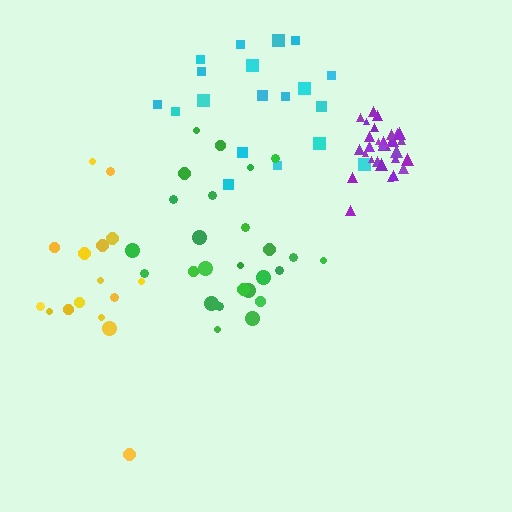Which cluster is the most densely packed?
Purple.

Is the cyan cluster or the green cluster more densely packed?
Green.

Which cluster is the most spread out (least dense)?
Yellow.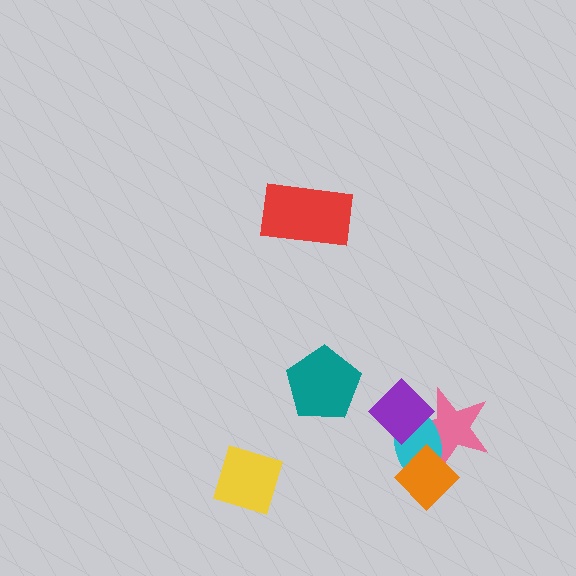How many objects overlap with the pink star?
3 objects overlap with the pink star.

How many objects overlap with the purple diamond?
2 objects overlap with the purple diamond.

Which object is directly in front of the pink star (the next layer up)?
The cyan ellipse is directly in front of the pink star.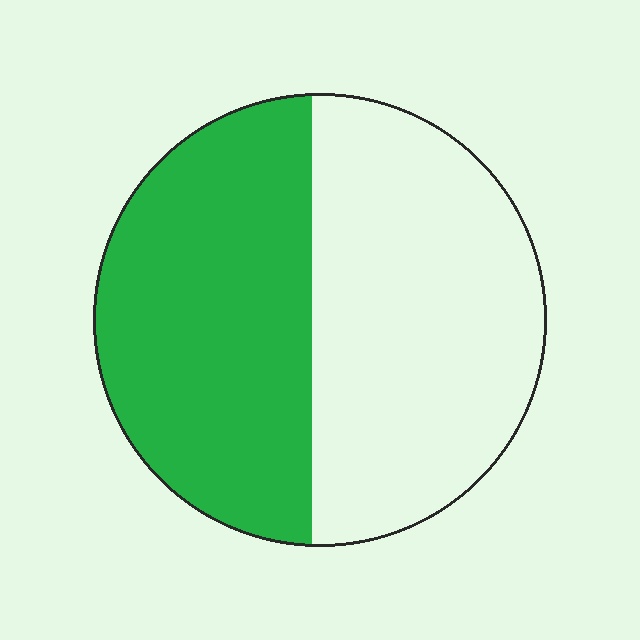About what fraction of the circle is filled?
About one half (1/2).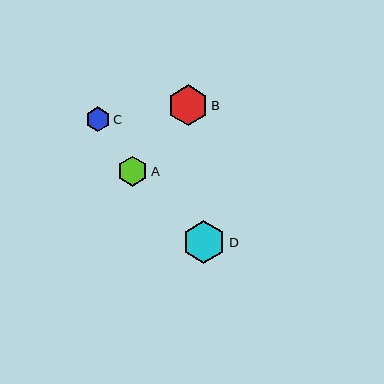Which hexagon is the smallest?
Hexagon C is the smallest with a size of approximately 25 pixels.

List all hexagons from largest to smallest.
From largest to smallest: D, B, A, C.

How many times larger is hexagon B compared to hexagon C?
Hexagon B is approximately 1.6 times the size of hexagon C.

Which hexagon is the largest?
Hexagon D is the largest with a size of approximately 44 pixels.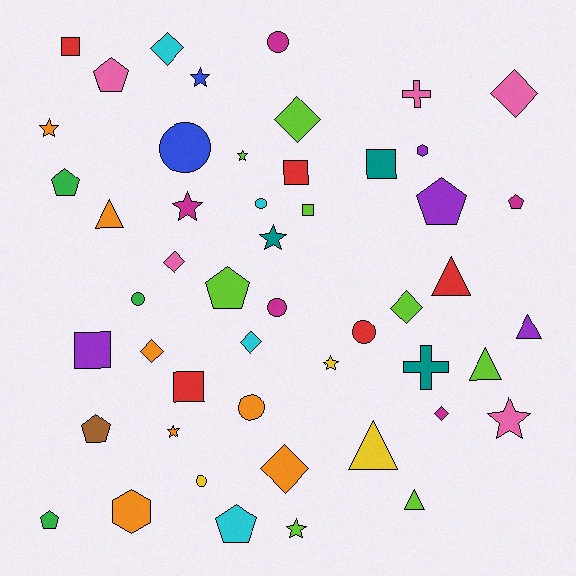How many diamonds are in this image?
There are 9 diamonds.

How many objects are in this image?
There are 50 objects.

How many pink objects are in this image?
There are 5 pink objects.